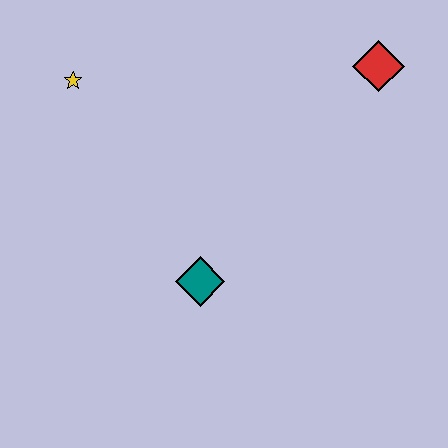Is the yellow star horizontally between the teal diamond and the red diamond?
No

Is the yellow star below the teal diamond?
No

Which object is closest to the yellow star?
The teal diamond is closest to the yellow star.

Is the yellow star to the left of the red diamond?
Yes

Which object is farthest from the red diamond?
The yellow star is farthest from the red diamond.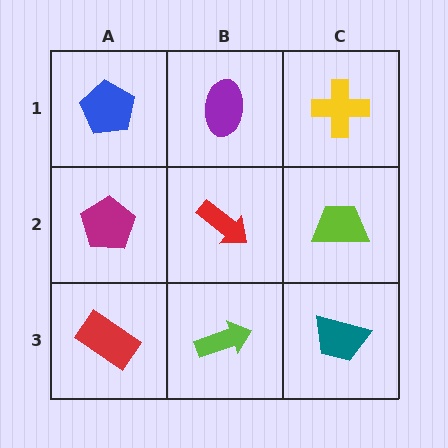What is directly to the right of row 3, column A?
A lime arrow.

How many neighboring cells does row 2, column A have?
3.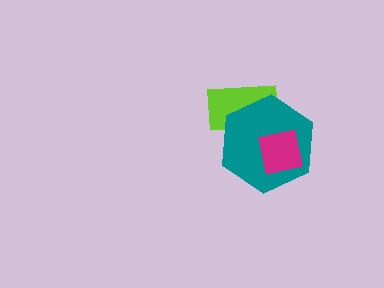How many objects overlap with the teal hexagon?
2 objects overlap with the teal hexagon.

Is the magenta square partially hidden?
No, no other shape covers it.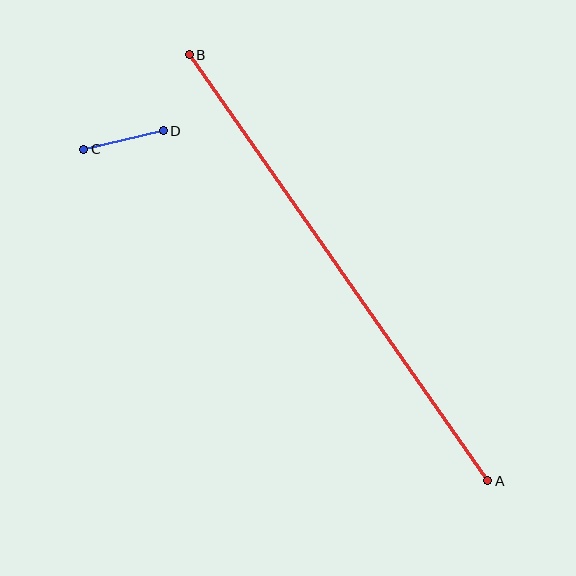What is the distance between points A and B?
The distance is approximately 520 pixels.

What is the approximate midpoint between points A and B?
The midpoint is at approximately (338, 268) pixels.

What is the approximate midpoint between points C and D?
The midpoint is at approximately (124, 140) pixels.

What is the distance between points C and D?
The distance is approximately 82 pixels.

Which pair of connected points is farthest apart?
Points A and B are farthest apart.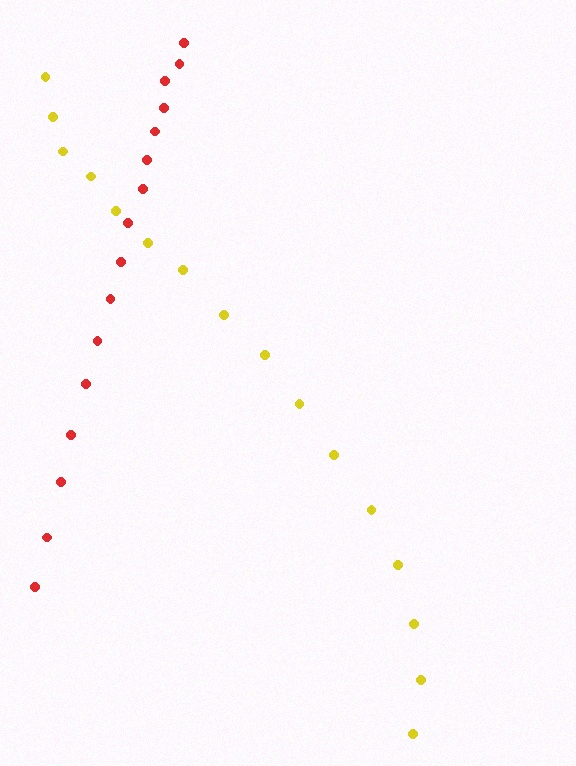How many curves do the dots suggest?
There are 2 distinct paths.